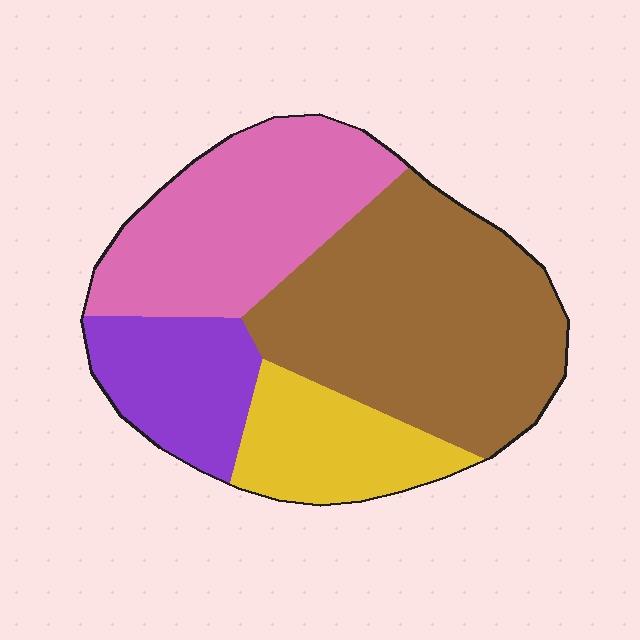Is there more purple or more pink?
Pink.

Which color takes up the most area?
Brown, at roughly 40%.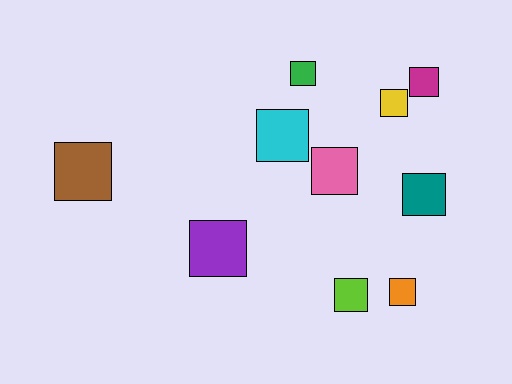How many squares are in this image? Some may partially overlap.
There are 10 squares.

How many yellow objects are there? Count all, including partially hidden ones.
There is 1 yellow object.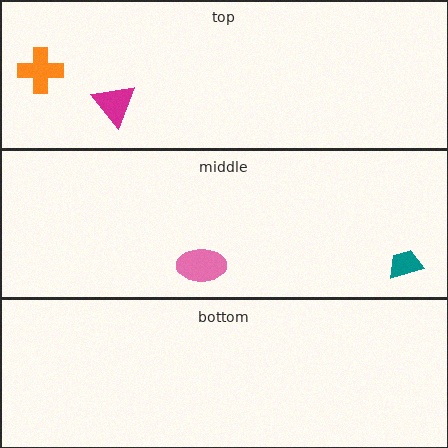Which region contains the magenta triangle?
The top region.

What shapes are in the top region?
The orange cross, the magenta triangle.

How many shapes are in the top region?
2.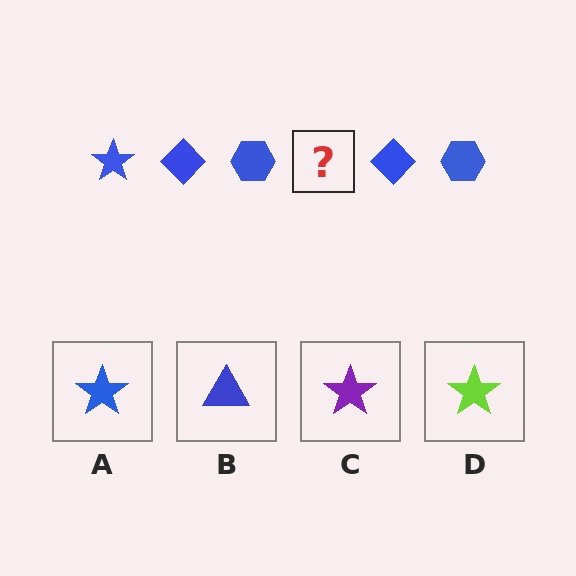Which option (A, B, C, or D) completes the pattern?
A.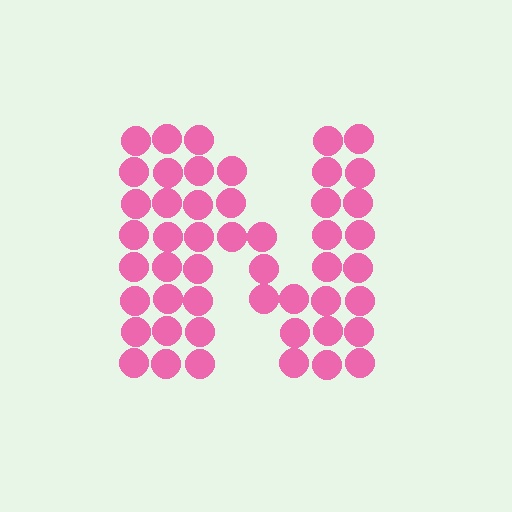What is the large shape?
The large shape is the letter N.